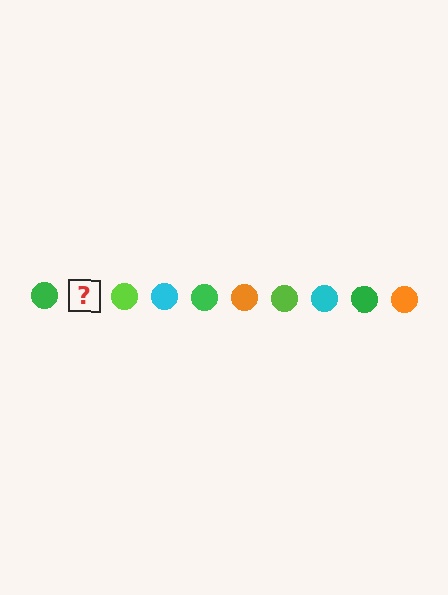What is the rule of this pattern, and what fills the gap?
The rule is that the pattern cycles through green, orange, lime, cyan circles. The gap should be filled with an orange circle.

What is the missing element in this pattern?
The missing element is an orange circle.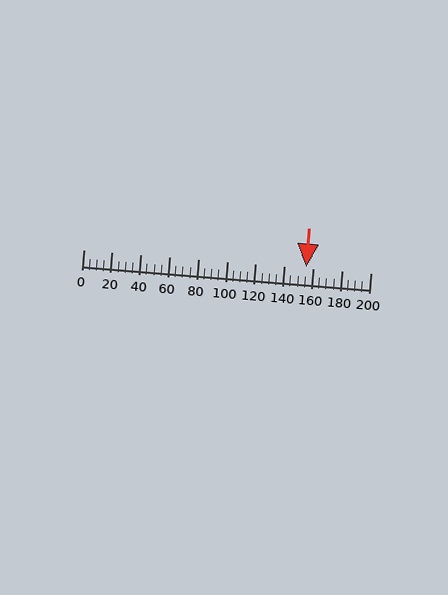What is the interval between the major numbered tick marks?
The major tick marks are spaced 20 units apart.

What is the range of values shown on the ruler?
The ruler shows values from 0 to 200.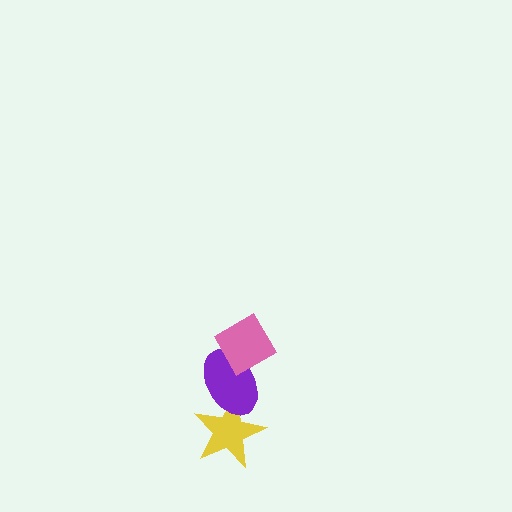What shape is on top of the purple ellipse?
The pink diamond is on top of the purple ellipse.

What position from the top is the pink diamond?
The pink diamond is 1st from the top.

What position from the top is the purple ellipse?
The purple ellipse is 2nd from the top.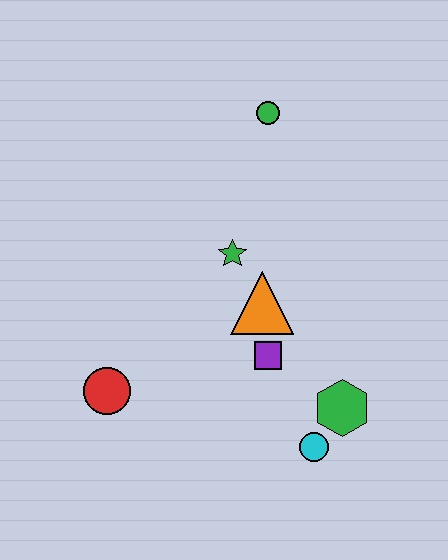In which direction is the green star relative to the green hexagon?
The green star is above the green hexagon.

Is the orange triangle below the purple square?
No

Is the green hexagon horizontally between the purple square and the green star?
No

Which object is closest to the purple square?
The orange triangle is closest to the purple square.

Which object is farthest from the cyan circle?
The green circle is farthest from the cyan circle.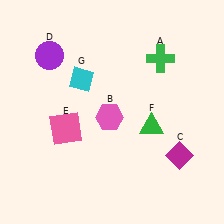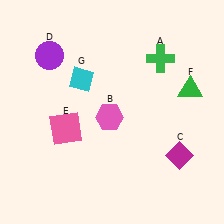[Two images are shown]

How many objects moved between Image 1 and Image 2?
1 object moved between the two images.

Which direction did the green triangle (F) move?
The green triangle (F) moved right.